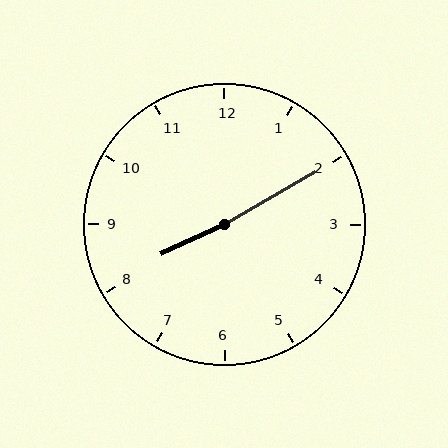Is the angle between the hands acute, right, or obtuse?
It is obtuse.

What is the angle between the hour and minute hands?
Approximately 175 degrees.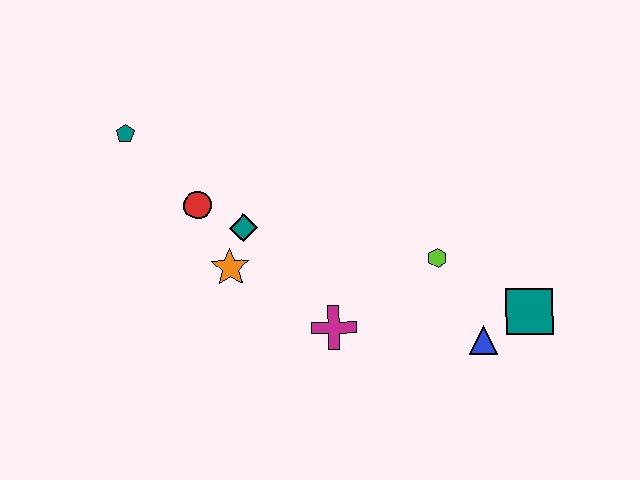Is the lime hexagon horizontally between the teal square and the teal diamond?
Yes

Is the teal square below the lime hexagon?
Yes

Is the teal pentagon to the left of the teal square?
Yes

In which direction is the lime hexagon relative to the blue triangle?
The lime hexagon is above the blue triangle.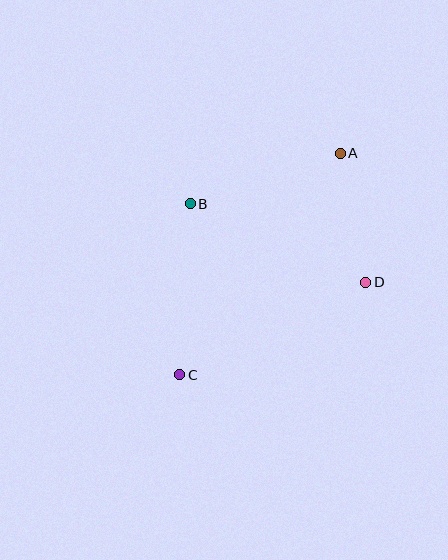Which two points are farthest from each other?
Points A and C are farthest from each other.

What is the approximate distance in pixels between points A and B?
The distance between A and B is approximately 158 pixels.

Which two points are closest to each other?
Points A and D are closest to each other.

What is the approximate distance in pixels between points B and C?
The distance between B and C is approximately 171 pixels.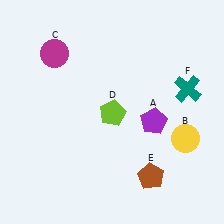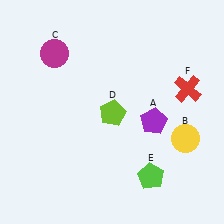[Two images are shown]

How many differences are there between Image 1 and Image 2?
There are 2 differences between the two images.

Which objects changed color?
E changed from brown to lime. F changed from teal to red.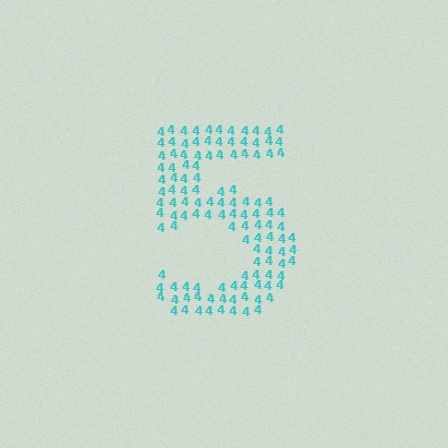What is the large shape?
The large shape is the digit 5.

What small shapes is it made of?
It is made of small digit 4's.